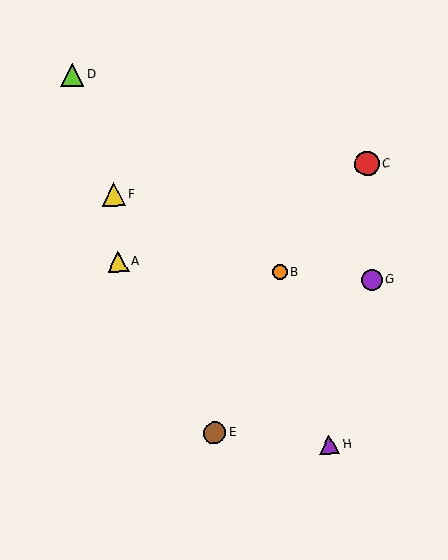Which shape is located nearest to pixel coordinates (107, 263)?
The yellow triangle (labeled A) at (118, 261) is nearest to that location.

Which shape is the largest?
The red circle (labeled C) is the largest.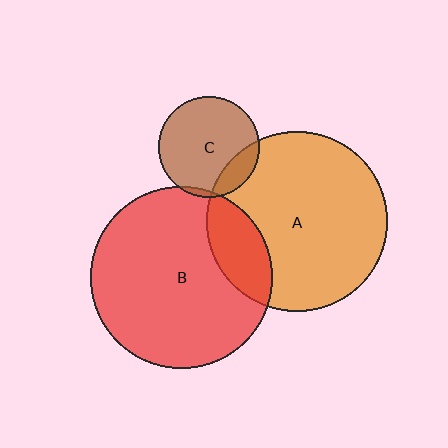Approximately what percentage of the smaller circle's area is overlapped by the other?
Approximately 5%.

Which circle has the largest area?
Circle B (red).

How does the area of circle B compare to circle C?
Approximately 3.2 times.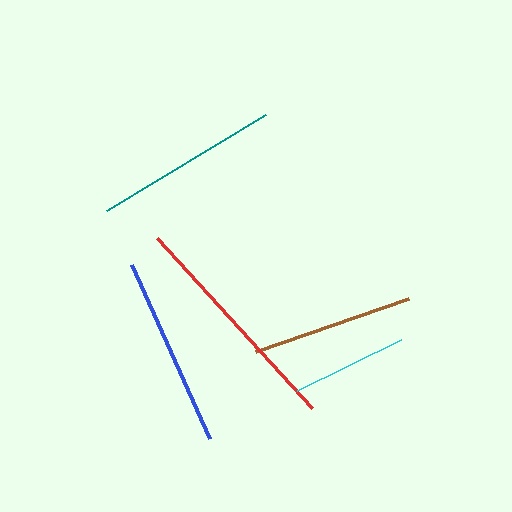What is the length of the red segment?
The red segment is approximately 230 pixels long.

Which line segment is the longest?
The red line is the longest at approximately 230 pixels.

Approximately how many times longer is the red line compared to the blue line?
The red line is approximately 1.2 times the length of the blue line.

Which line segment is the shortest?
The cyan line is the shortest at approximately 116 pixels.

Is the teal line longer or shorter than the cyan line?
The teal line is longer than the cyan line.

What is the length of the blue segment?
The blue segment is approximately 190 pixels long.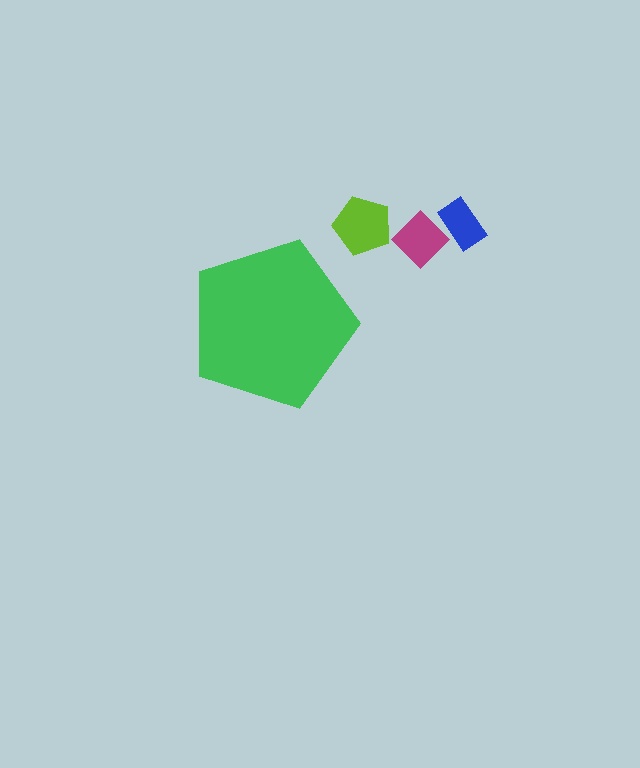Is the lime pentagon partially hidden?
No, the lime pentagon is fully visible.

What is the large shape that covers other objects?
A green pentagon.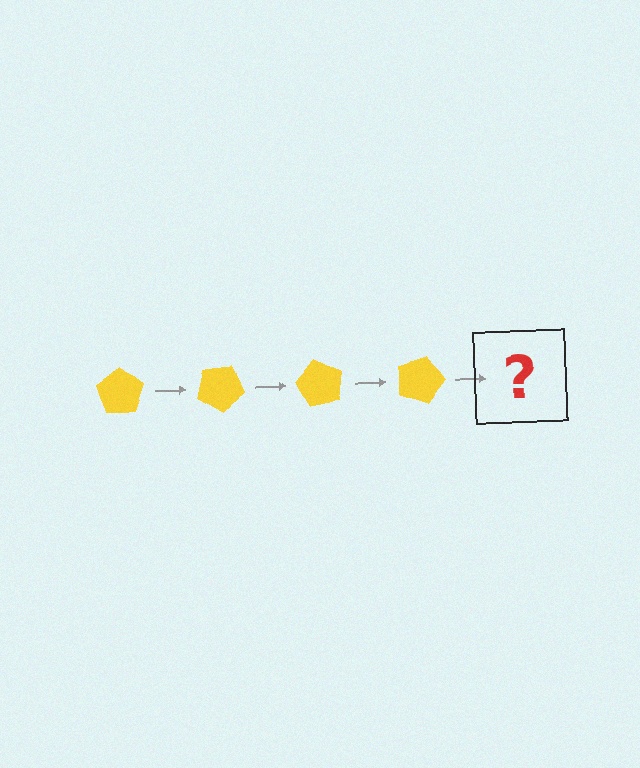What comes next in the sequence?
The next element should be a yellow pentagon rotated 120 degrees.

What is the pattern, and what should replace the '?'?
The pattern is that the pentagon rotates 30 degrees each step. The '?' should be a yellow pentagon rotated 120 degrees.